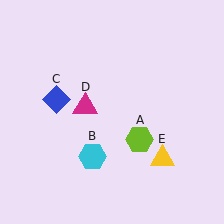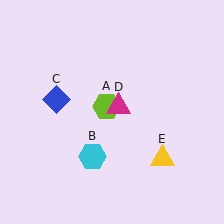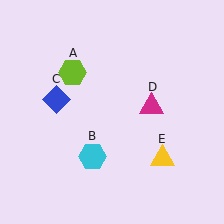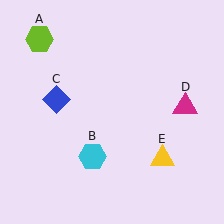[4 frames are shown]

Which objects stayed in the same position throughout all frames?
Cyan hexagon (object B) and blue diamond (object C) and yellow triangle (object E) remained stationary.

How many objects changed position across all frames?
2 objects changed position: lime hexagon (object A), magenta triangle (object D).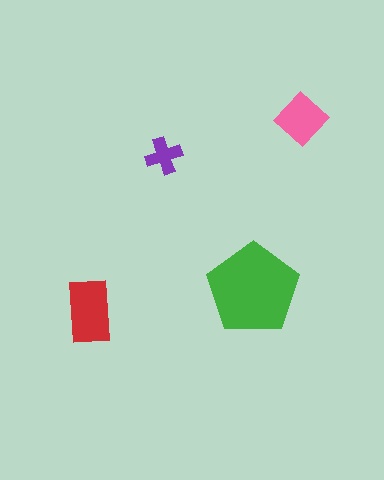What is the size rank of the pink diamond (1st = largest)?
3rd.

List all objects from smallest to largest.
The purple cross, the pink diamond, the red rectangle, the green pentagon.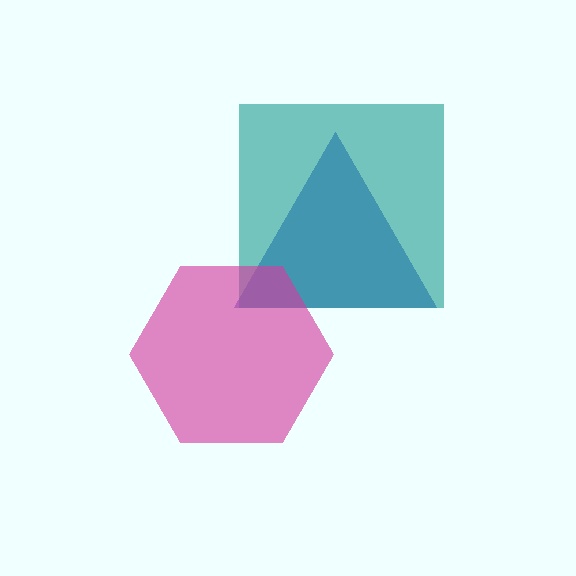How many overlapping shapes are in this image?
There are 3 overlapping shapes in the image.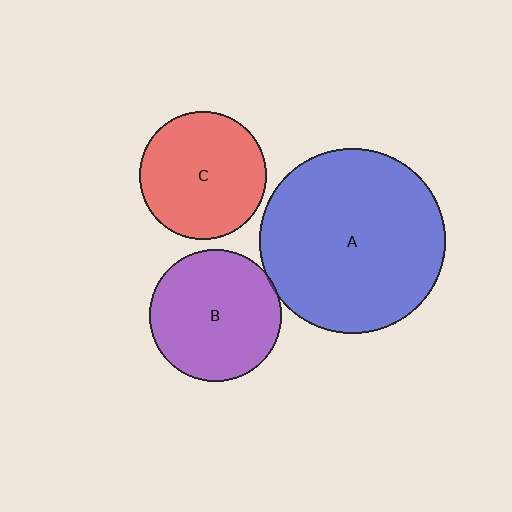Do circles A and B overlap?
Yes.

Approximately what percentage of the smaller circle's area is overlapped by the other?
Approximately 5%.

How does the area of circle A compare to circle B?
Approximately 2.0 times.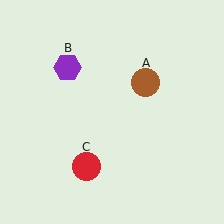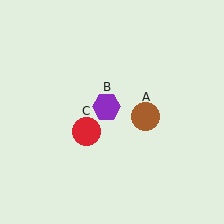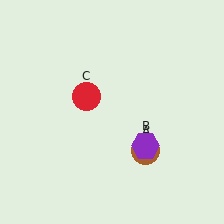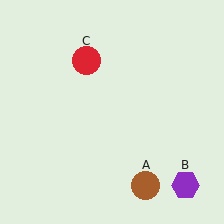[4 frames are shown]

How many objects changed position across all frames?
3 objects changed position: brown circle (object A), purple hexagon (object B), red circle (object C).